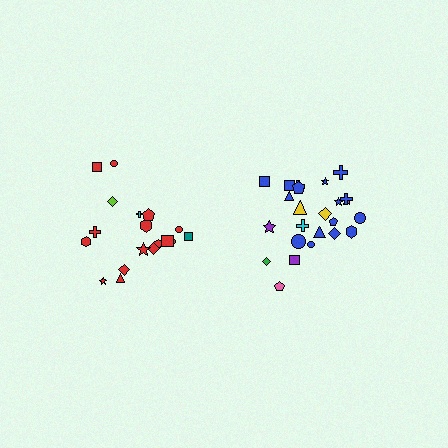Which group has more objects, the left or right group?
The right group.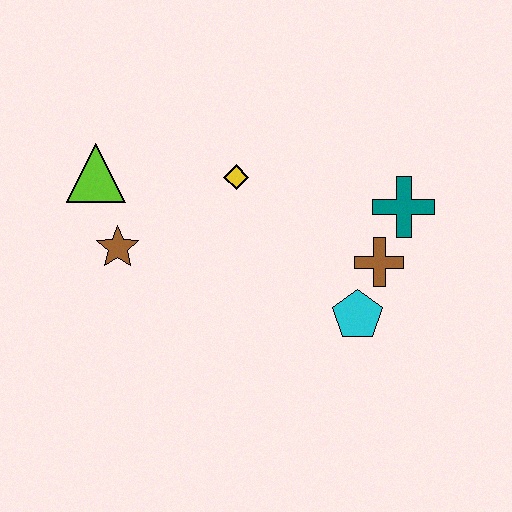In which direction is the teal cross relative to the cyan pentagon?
The teal cross is above the cyan pentagon.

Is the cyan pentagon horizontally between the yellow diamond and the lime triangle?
No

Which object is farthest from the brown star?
The teal cross is farthest from the brown star.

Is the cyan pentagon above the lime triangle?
No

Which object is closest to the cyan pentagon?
The brown cross is closest to the cyan pentagon.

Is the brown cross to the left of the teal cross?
Yes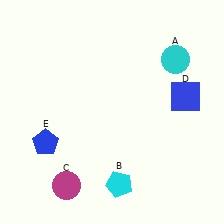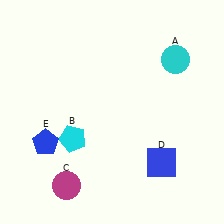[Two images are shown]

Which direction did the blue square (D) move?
The blue square (D) moved down.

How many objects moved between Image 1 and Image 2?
2 objects moved between the two images.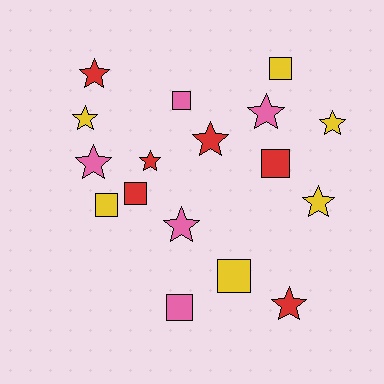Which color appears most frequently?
Yellow, with 6 objects.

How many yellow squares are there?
There are 3 yellow squares.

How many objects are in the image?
There are 17 objects.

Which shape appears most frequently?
Star, with 10 objects.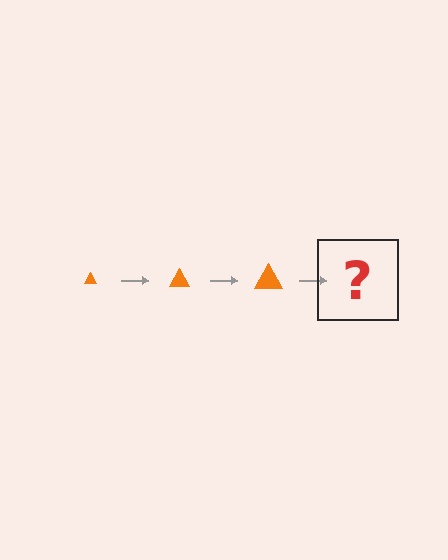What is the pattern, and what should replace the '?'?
The pattern is that the triangle gets progressively larger each step. The '?' should be an orange triangle, larger than the previous one.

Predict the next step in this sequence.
The next step is an orange triangle, larger than the previous one.